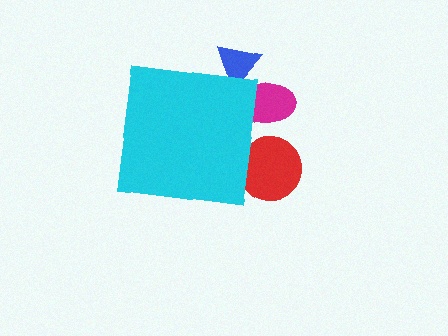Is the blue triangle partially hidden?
Yes, the blue triangle is partially hidden behind the cyan square.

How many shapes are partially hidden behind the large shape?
3 shapes are partially hidden.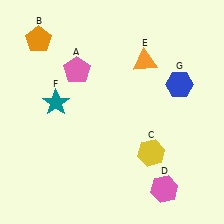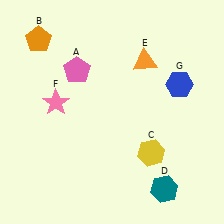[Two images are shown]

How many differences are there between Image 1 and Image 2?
There are 2 differences between the two images.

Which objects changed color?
D changed from pink to teal. F changed from teal to pink.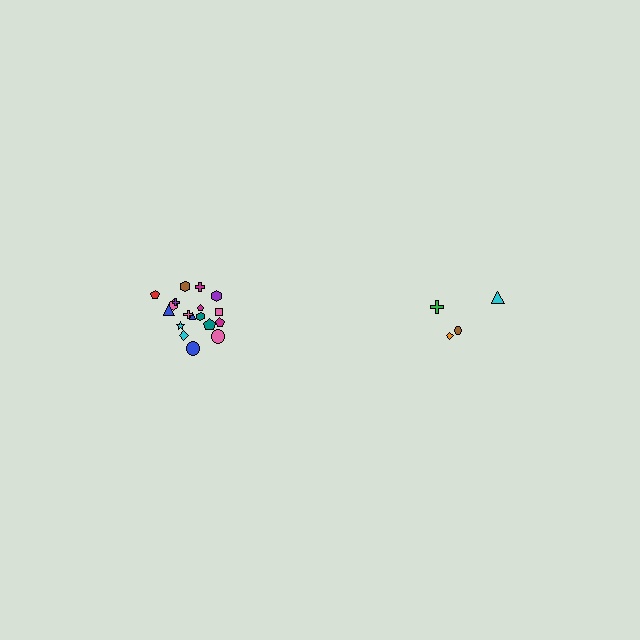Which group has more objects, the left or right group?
The left group.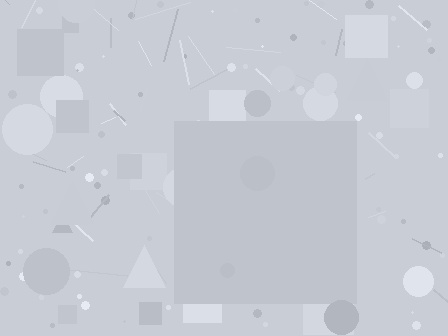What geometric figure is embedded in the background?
A square is embedded in the background.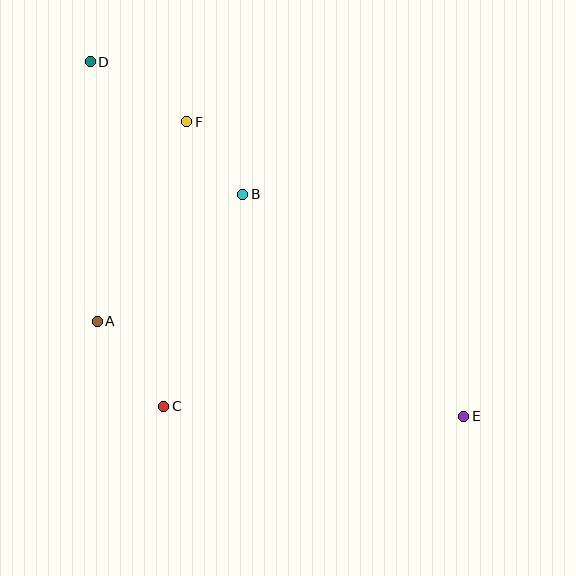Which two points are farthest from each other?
Points D and E are farthest from each other.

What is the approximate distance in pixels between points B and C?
The distance between B and C is approximately 226 pixels.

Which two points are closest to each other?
Points B and F are closest to each other.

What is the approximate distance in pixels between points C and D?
The distance between C and D is approximately 352 pixels.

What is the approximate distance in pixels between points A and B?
The distance between A and B is approximately 193 pixels.